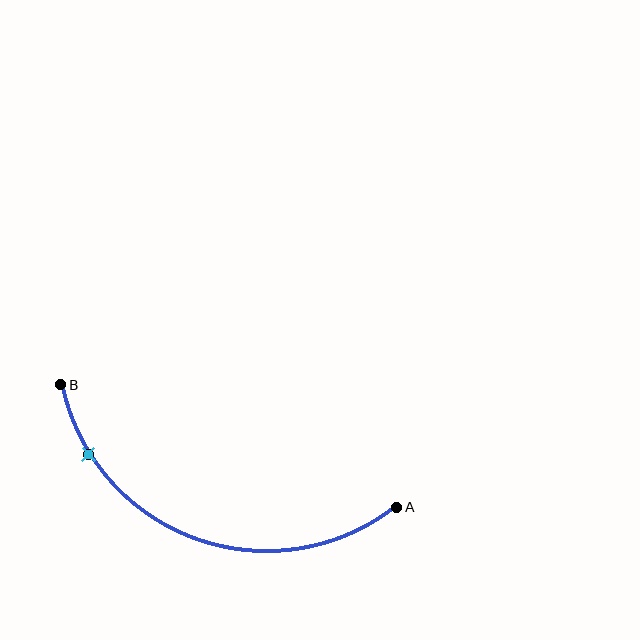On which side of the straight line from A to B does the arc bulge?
The arc bulges below the straight line connecting A and B.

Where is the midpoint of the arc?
The arc midpoint is the point on the curve farthest from the straight line joining A and B. It sits below that line.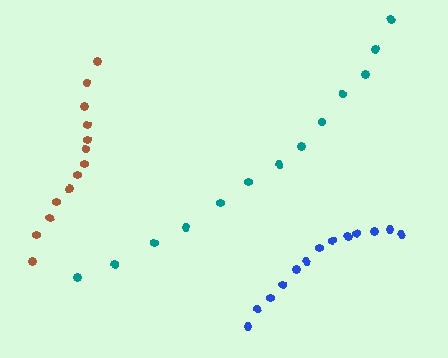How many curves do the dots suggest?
There are 3 distinct paths.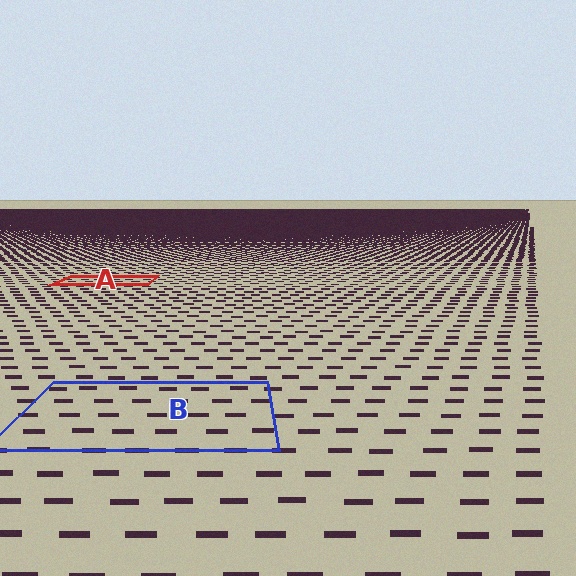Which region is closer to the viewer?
Region B is closer. The texture elements there are larger and more spread out.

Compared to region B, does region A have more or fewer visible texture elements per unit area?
Region A has more texture elements per unit area — they are packed more densely because it is farther away.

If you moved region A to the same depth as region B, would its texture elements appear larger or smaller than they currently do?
They would appear larger. At a closer depth, the same texture elements are projected at a bigger on-screen size.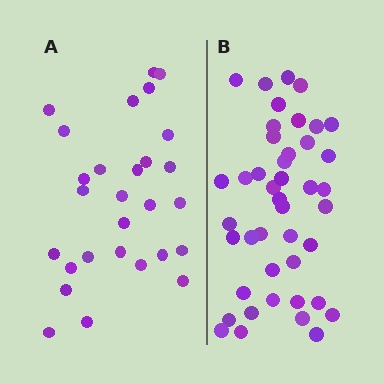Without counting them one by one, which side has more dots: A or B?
Region B (the right region) has more dots.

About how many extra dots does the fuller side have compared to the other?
Region B has approximately 15 more dots than region A.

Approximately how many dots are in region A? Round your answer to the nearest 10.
About 30 dots. (The exact count is 28, which rounds to 30.)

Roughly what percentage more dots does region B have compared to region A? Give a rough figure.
About 55% more.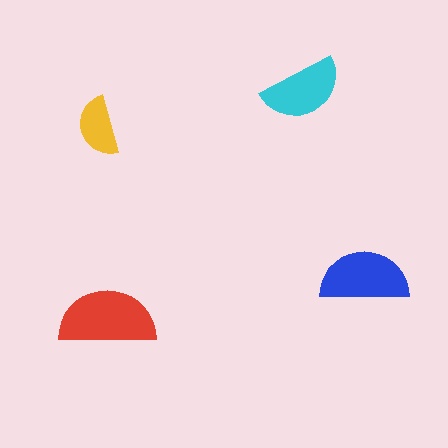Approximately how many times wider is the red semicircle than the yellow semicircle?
About 1.5 times wider.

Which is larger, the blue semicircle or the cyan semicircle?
The blue one.